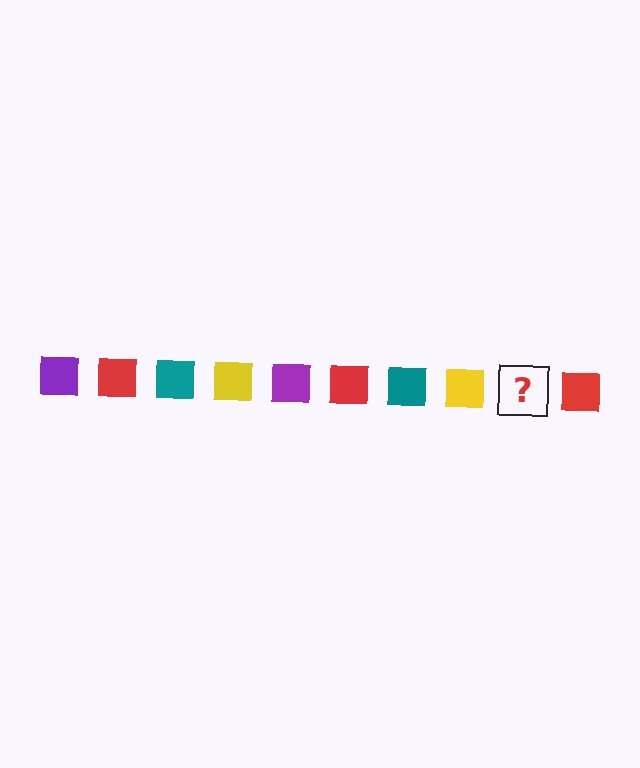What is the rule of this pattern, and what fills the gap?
The rule is that the pattern cycles through purple, red, teal, yellow squares. The gap should be filled with a purple square.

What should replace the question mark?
The question mark should be replaced with a purple square.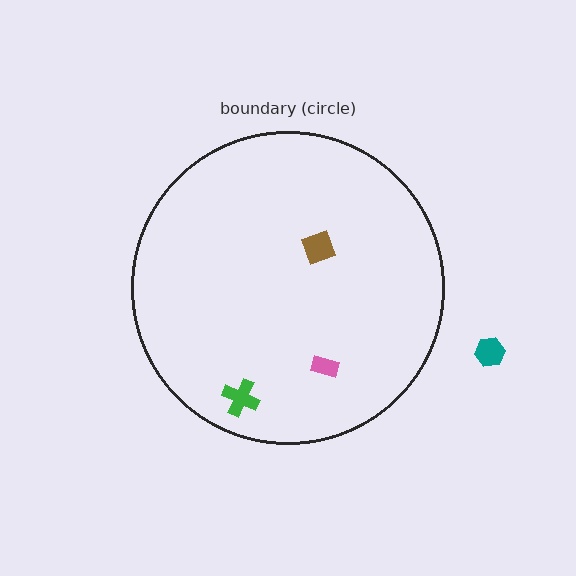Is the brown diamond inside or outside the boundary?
Inside.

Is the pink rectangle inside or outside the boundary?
Inside.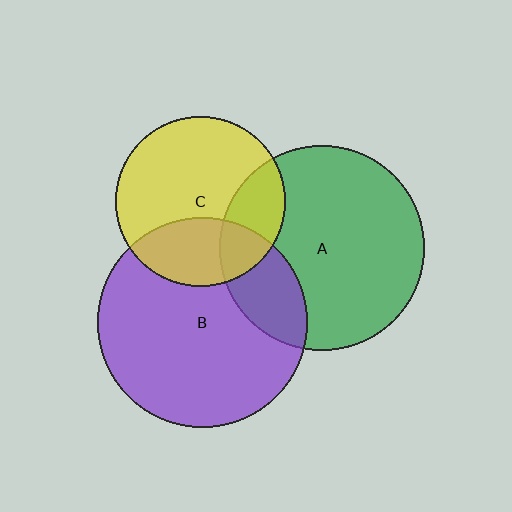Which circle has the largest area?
Circle B (purple).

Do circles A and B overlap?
Yes.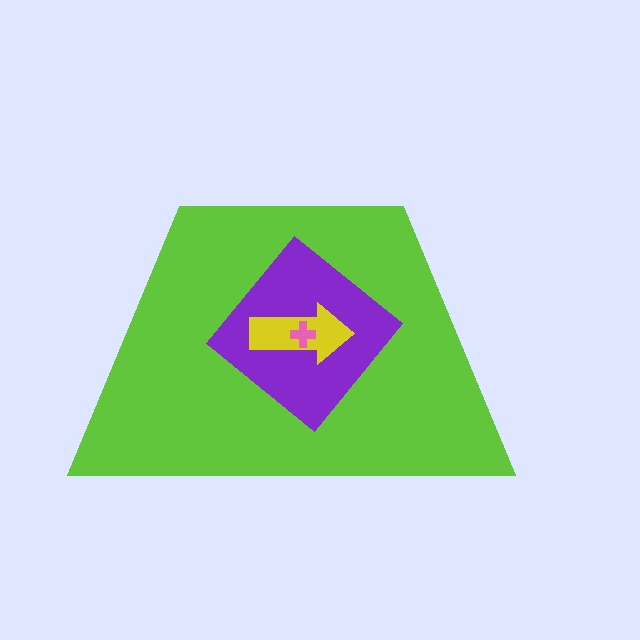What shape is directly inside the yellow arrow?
The pink cross.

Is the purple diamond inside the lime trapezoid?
Yes.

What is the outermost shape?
The lime trapezoid.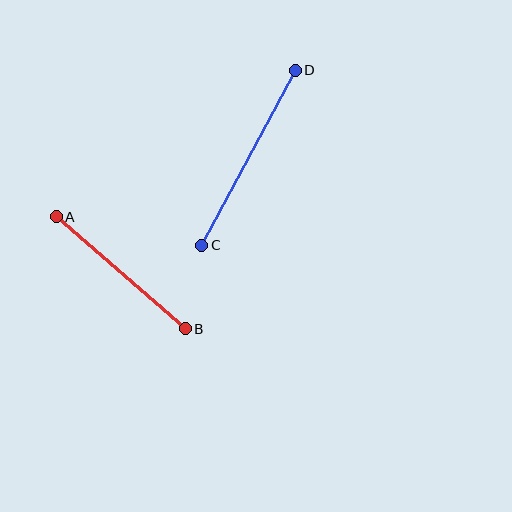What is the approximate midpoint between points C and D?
The midpoint is at approximately (248, 158) pixels.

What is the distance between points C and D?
The distance is approximately 199 pixels.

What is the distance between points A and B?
The distance is approximately 171 pixels.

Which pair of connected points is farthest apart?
Points C and D are farthest apart.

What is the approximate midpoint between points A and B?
The midpoint is at approximately (121, 273) pixels.